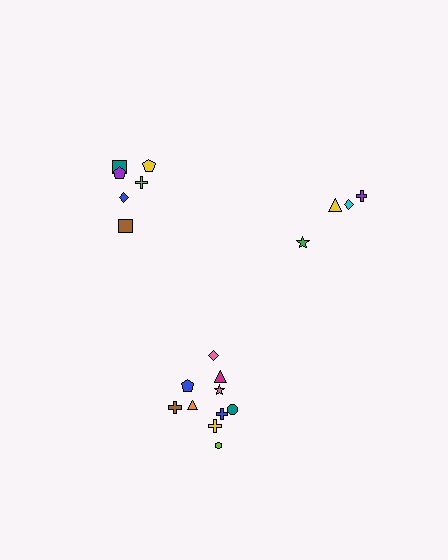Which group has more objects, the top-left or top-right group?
The top-left group.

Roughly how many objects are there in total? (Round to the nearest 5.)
Roughly 20 objects in total.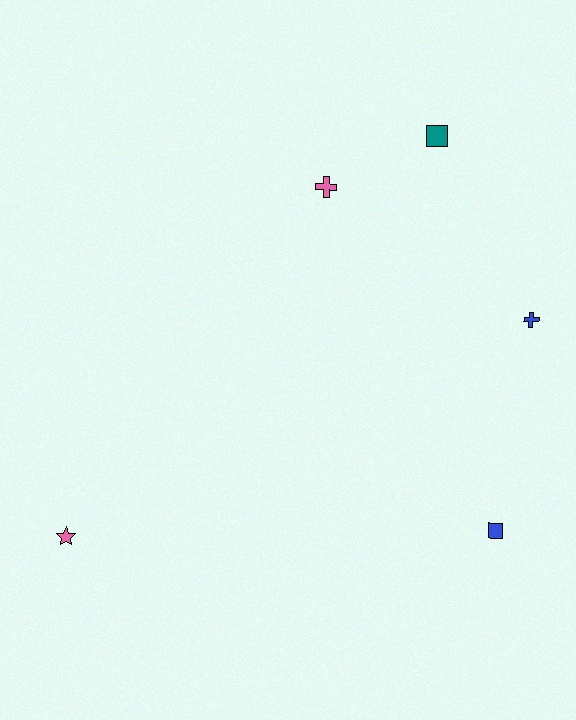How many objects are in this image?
There are 5 objects.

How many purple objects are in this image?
There are no purple objects.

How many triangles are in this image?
There are no triangles.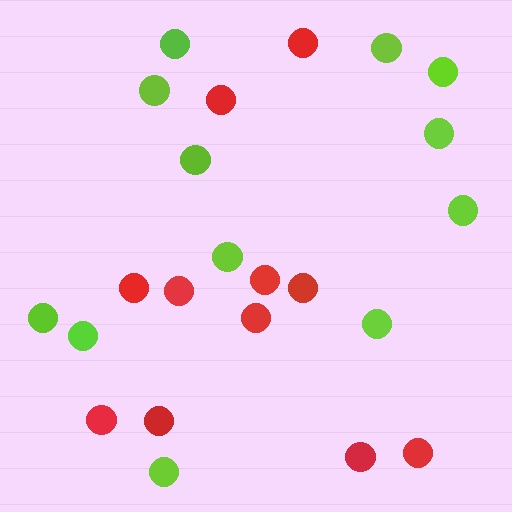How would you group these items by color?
There are 2 groups: one group of red circles (11) and one group of lime circles (12).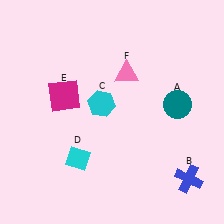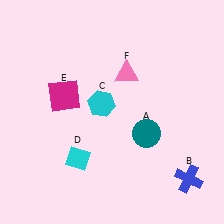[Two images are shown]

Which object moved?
The teal circle (A) moved left.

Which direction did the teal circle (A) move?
The teal circle (A) moved left.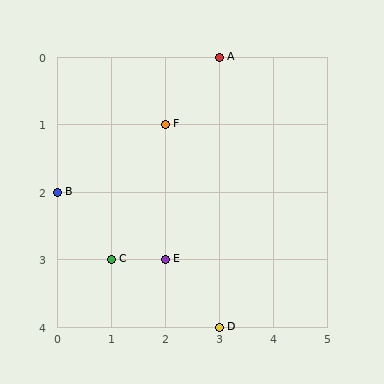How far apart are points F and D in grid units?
Points F and D are 1 column and 3 rows apart (about 3.2 grid units diagonally).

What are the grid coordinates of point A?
Point A is at grid coordinates (3, 0).